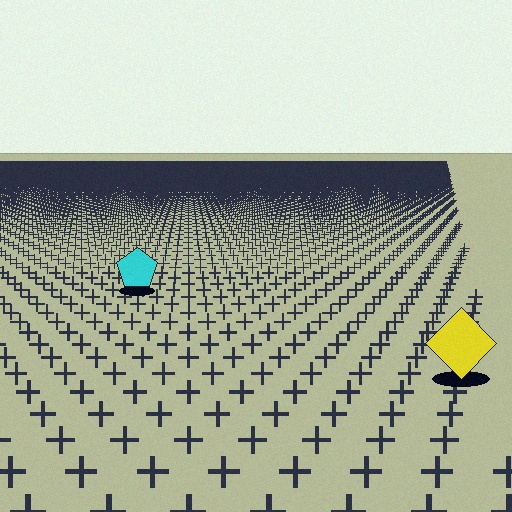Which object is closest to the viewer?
The yellow diamond is closest. The texture marks near it are larger and more spread out.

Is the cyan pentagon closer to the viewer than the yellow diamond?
No. The yellow diamond is closer — you can tell from the texture gradient: the ground texture is coarser near it.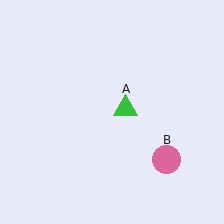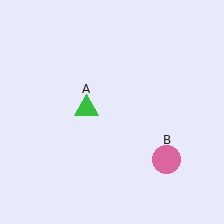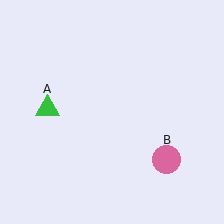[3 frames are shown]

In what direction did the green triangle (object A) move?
The green triangle (object A) moved left.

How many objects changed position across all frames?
1 object changed position: green triangle (object A).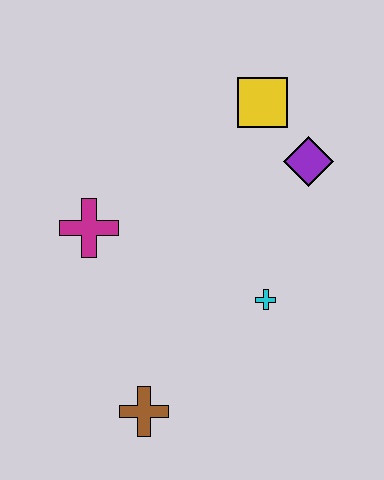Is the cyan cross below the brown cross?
No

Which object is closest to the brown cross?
The cyan cross is closest to the brown cross.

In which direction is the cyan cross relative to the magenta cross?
The cyan cross is to the right of the magenta cross.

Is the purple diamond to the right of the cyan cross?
Yes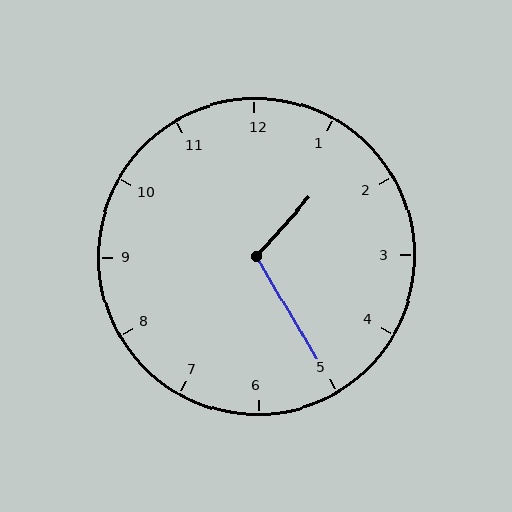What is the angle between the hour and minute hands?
Approximately 108 degrees.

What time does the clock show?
1:25.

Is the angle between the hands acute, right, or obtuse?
It is obtuse.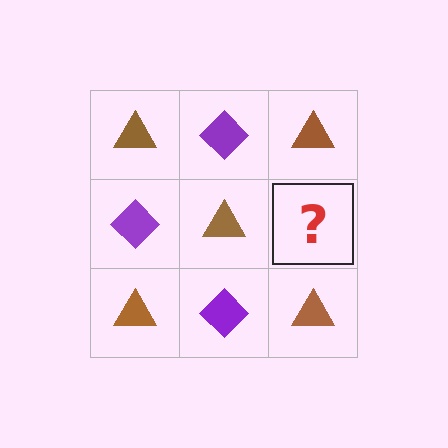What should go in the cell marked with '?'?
The missing cell should contain a purple diamond.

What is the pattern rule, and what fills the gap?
The rule is that it alternates brown triangle and purple diamond in a checkerboard pattern. The gap should be filled with a purple diamond.